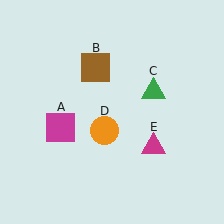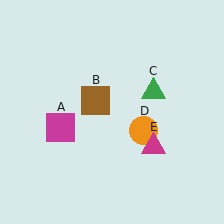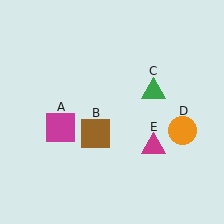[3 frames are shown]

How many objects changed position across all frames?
2 objects changed position: brown square (object B), orange circle (object D).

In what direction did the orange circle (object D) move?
The orange circle (object D) moved right.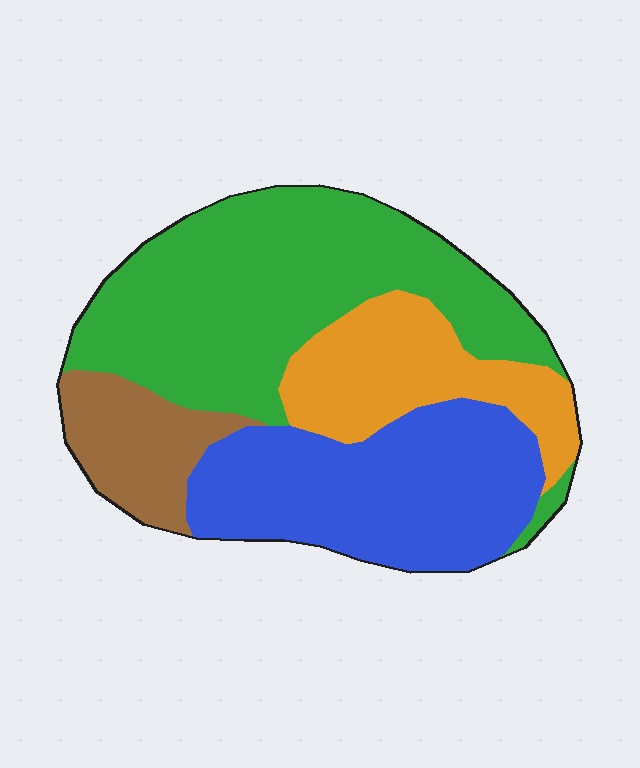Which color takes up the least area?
Brown, at roughly 10%.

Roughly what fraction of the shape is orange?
Orange takes up about one sixth (1/6) of the shape.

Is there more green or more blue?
Green.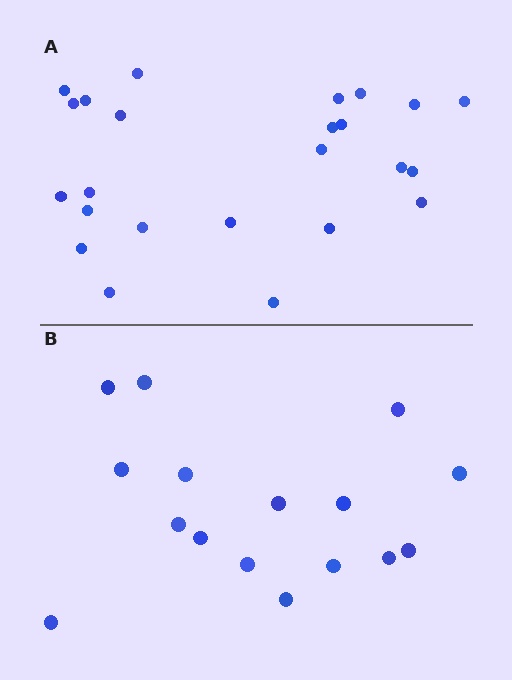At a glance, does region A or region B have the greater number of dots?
Region A (the top region) has more dots.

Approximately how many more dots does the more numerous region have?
Region A has roughly 8 or so more dots than region B.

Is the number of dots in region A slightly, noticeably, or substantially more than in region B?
Region A has substantially more. The ratio is roughly 1.5 to 1.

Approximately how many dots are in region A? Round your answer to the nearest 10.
About 20 dots. (The exact count is 24, which rounds to 20.)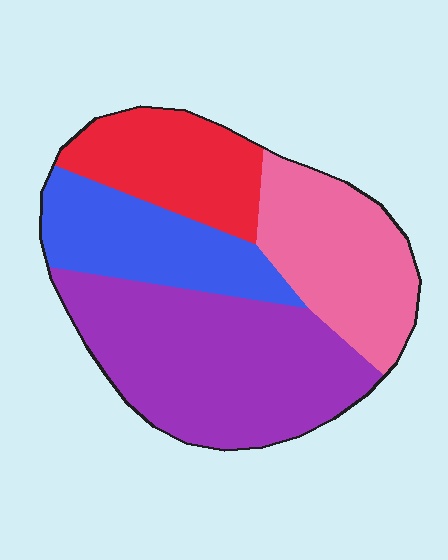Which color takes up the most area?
Purple, at roughly 40%.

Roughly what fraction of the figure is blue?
Blue covers around 20% of the figure.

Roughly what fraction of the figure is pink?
Pink takes up about one quarter (1/4) of the figure.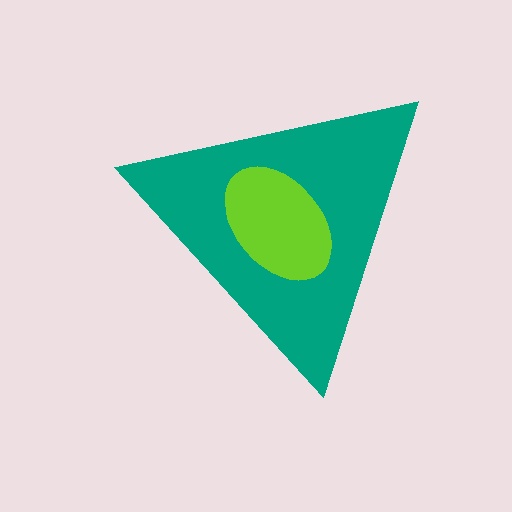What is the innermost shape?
The lime ellipse.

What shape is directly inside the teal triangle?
The lime ellipse.